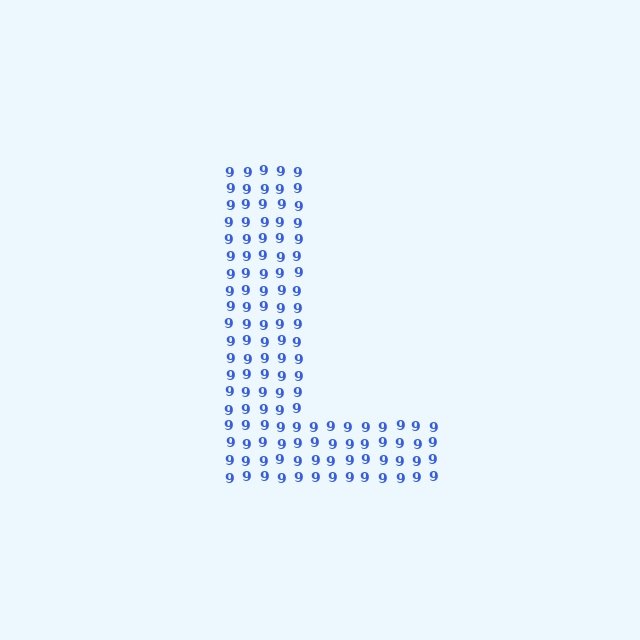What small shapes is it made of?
It is made of small digit 9's.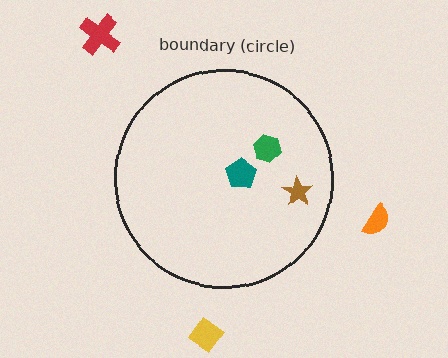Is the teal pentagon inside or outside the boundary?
Inside.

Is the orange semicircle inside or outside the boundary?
Outside.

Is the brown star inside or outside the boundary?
Inside.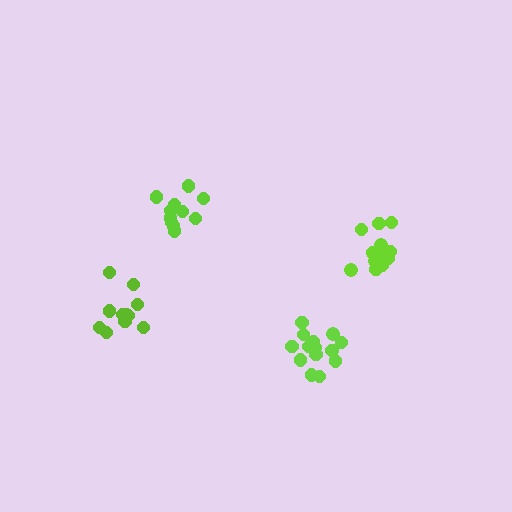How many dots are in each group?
Group 1: 13 dots, Group 2: 12 dots, Group 3: 14 dots, Group 4: 11 dots (50 total).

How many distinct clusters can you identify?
There are 4 distinct clusters.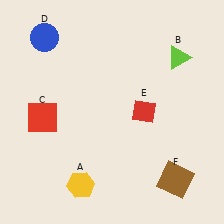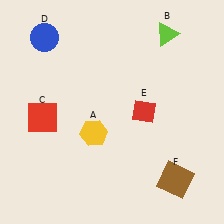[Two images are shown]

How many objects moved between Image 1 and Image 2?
2 objects moved between the two images.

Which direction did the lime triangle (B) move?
The lime triangle (B) moved up.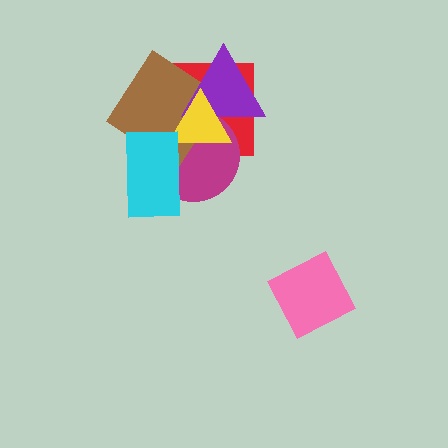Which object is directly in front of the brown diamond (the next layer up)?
The purple triangle is directly in front of the brown diamond.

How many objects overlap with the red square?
4 objects overlap with the red square.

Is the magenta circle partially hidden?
Yes, it is partially covered by another shape.